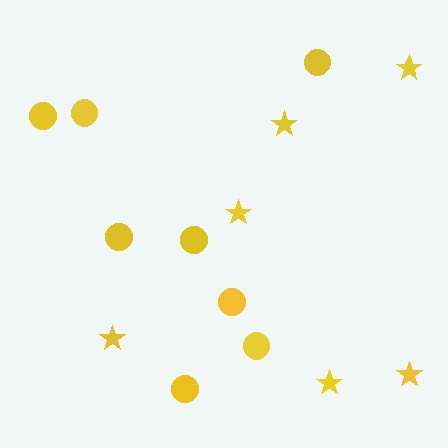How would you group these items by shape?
There are 2 groups: one group of circles (8) and one group of stars (6).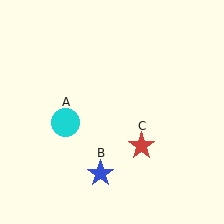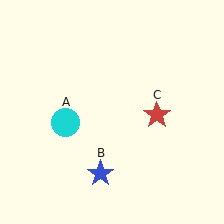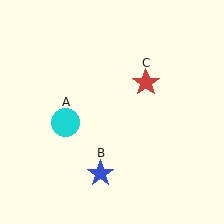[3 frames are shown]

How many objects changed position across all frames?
1 object changed position: red star (object C).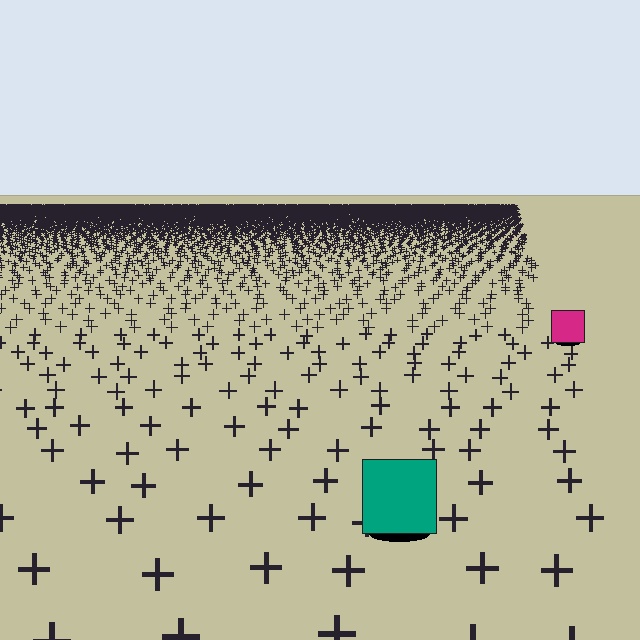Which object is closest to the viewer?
The teal square is closest. The texture marks near it are larger and more spread out.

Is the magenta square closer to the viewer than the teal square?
No. The teal square is closer — you can tell from the texture gradient: the ground texture is coarser near it.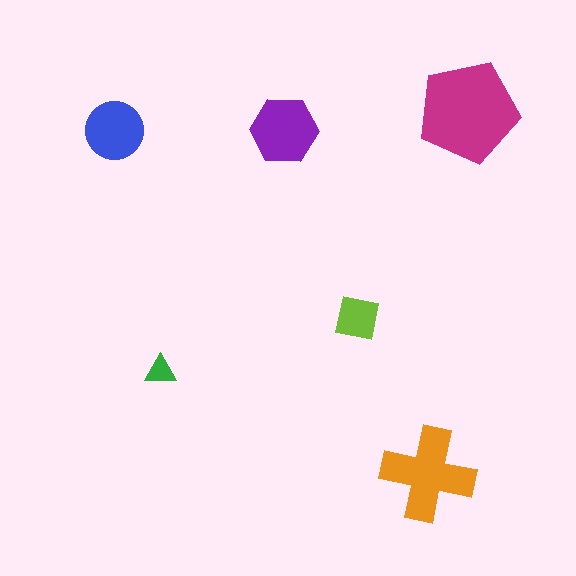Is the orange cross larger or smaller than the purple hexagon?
Larger.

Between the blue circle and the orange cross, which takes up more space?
The orange cross.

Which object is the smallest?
The green triangle.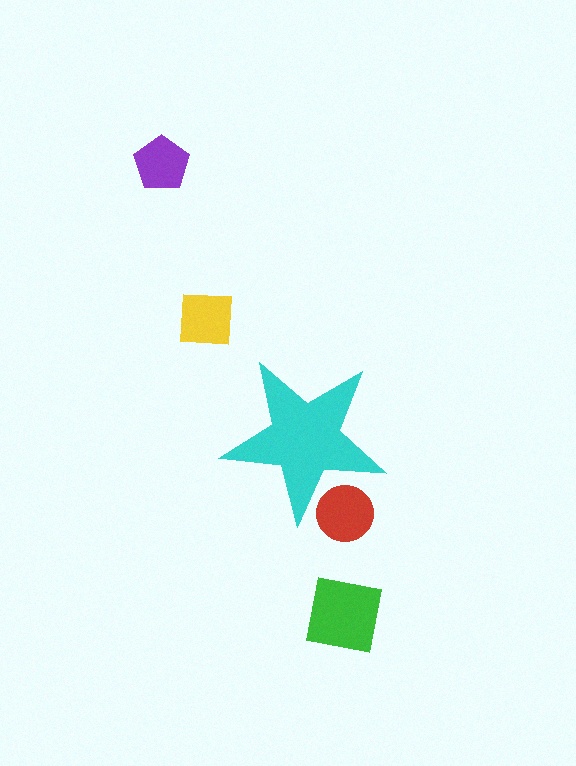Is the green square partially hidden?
No, the green square is fully visible.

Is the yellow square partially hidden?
No, the yellow square is fully visible.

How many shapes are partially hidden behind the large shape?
1 shape is partially hidden.